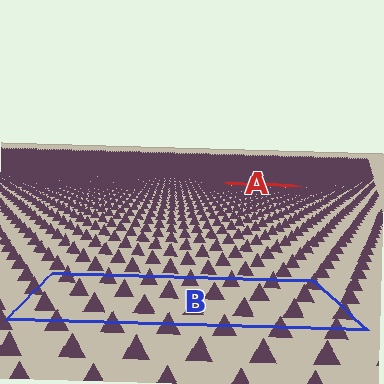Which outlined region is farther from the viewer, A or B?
Region A is farther from the viewer — the texture elements inside it appear smaller and more densely packed.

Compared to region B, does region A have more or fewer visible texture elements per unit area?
Region A has more texture elements per unit area — they are packed more densely because it is farther away.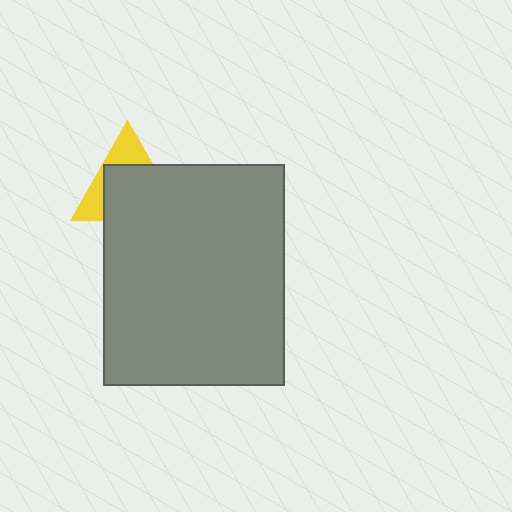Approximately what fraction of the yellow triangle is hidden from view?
Roughly 64% of the yellow triangle is hidden behind the gray rectangle.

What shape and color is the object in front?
The object in front is a gray rectangle.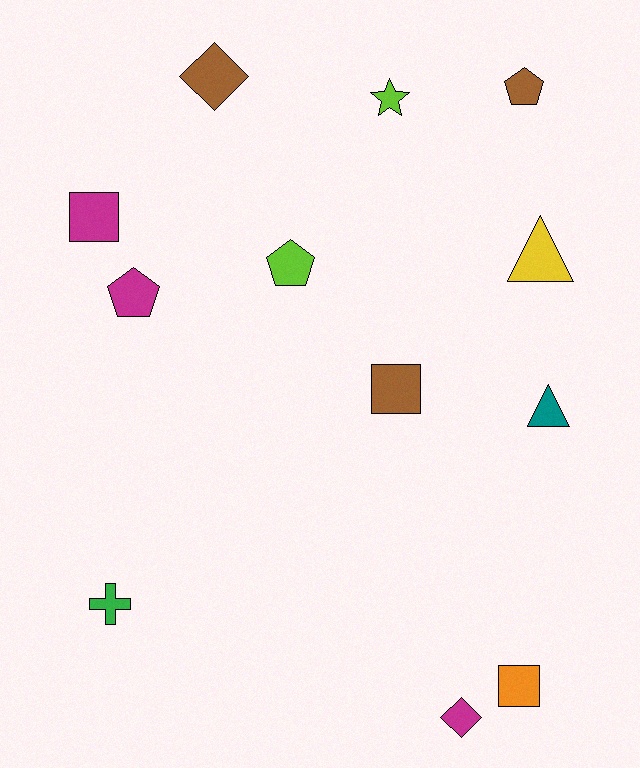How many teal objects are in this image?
There is 1 teal object.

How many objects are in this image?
There are 12 objects.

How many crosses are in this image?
There is 1 cross.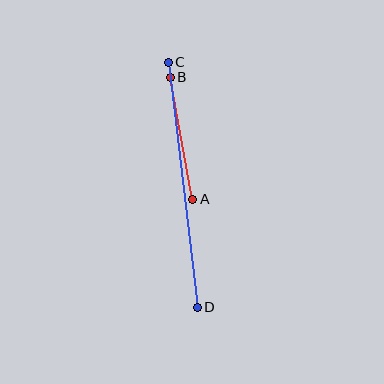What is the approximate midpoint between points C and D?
The midpoint is at approximately (183, 185) pixels.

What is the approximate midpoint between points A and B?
The midpoint is at approximately (182, 138) pixels.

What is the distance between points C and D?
The distance is approximately 247 pixels.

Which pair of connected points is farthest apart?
Points C and D are farthest apart.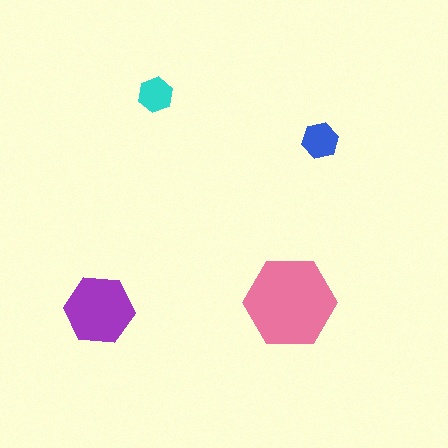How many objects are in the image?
There are 4 objects in the image.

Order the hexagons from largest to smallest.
the pink one, the purple one, the blue one, the cyan one.